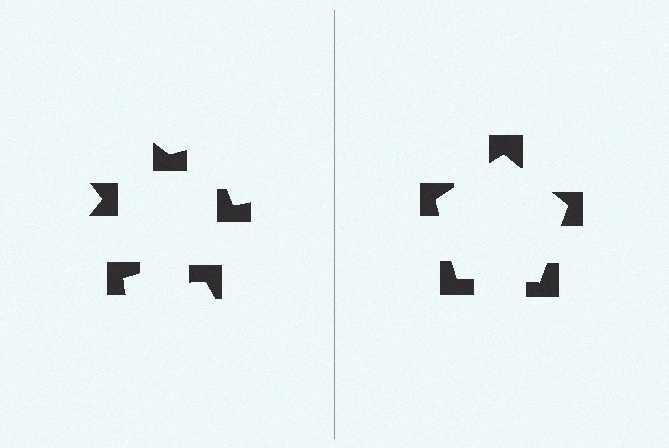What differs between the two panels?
The notched squares are positioned identically on both sides; only the wedge orientations differ. On the right they align to a pentagon; on the left they are misaligned.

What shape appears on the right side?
An illusory pentagon.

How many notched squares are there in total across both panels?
10 — 5 on each side.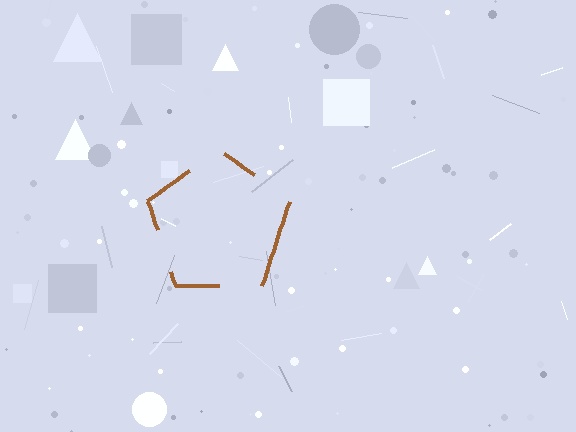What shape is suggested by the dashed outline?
The dashed outline suggests a pentagon.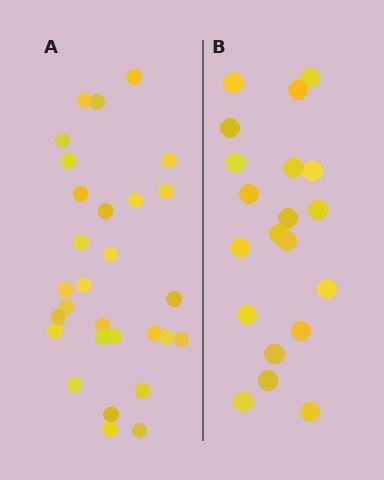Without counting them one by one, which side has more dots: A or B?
Region A (the left region) has more dots.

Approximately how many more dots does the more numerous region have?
Region A has roughly 8 or so more dots than region B.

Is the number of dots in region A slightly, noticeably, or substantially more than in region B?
Region A has substantially more. The ratio is roughly 1.4 to 1.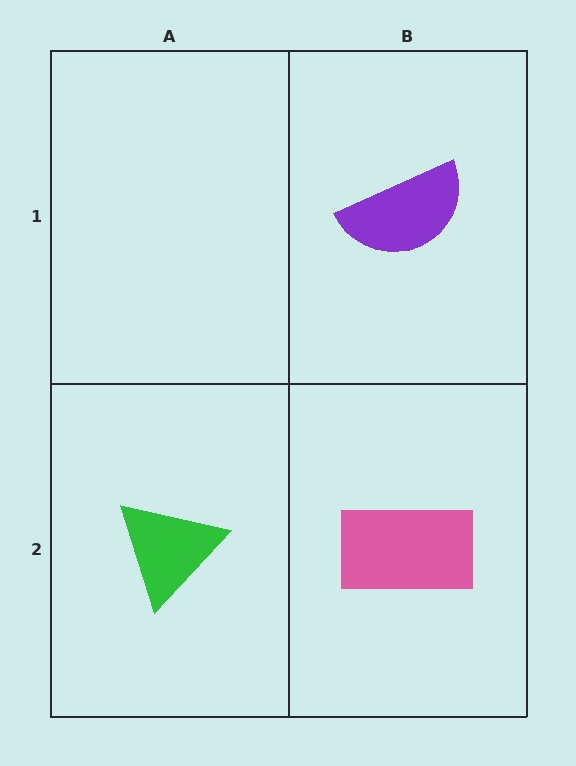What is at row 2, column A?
A green triangle.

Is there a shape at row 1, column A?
No, that cell is empty.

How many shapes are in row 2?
2 shapes.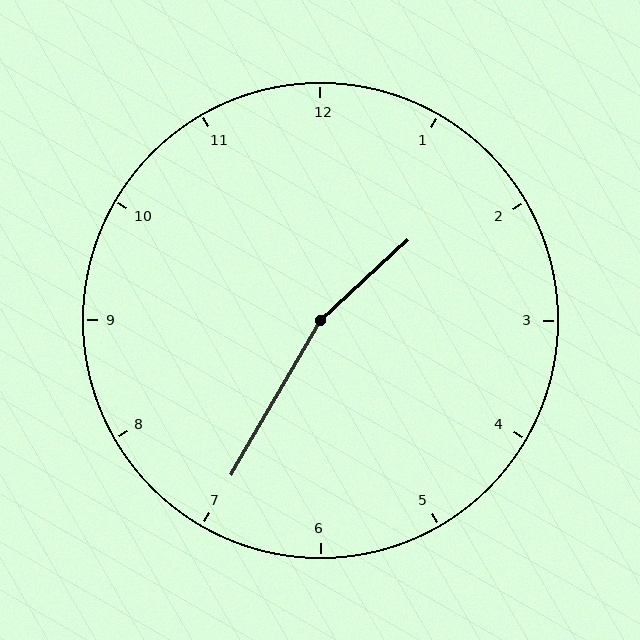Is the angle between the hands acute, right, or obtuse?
It is obtuse.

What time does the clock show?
1:35.